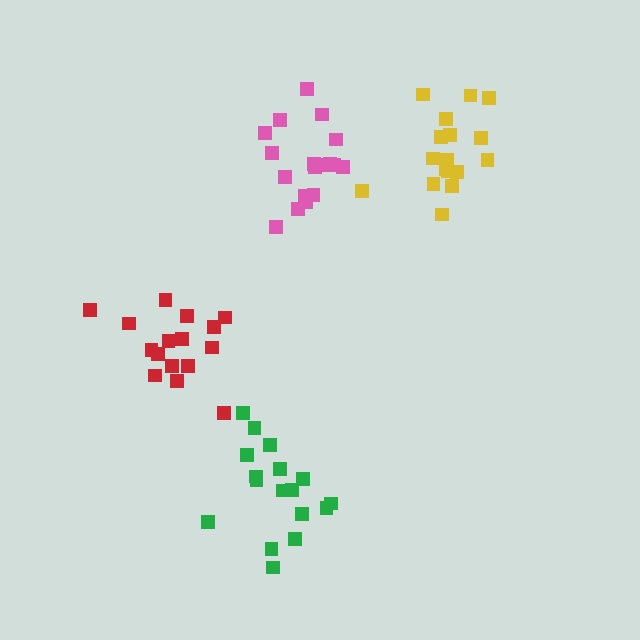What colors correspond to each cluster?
The clusters are colored: red, pink, yellow, green.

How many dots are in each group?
Group 1: 16 dots, Group 2: 18 dots, Group 3: 17 dots, Group 4: 17 dots (68 total).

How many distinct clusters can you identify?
There are 4 distinct clusters.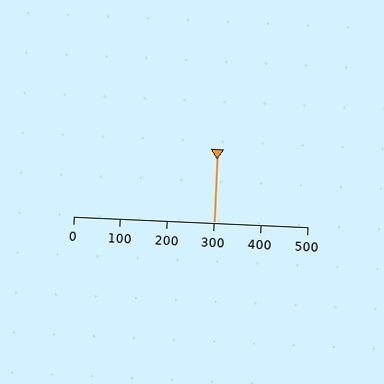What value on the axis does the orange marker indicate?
The marker indicates approximately 300.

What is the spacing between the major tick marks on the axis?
The major ticks are spaced 100 apart.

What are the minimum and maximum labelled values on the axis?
The axis runs from 0 to 500.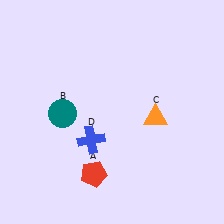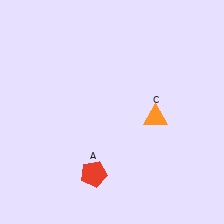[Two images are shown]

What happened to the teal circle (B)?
The teal circle (B) was removed in Image 2. It was in the bottom-left area of Image 1.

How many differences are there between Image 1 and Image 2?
There are 2 differences between the two images.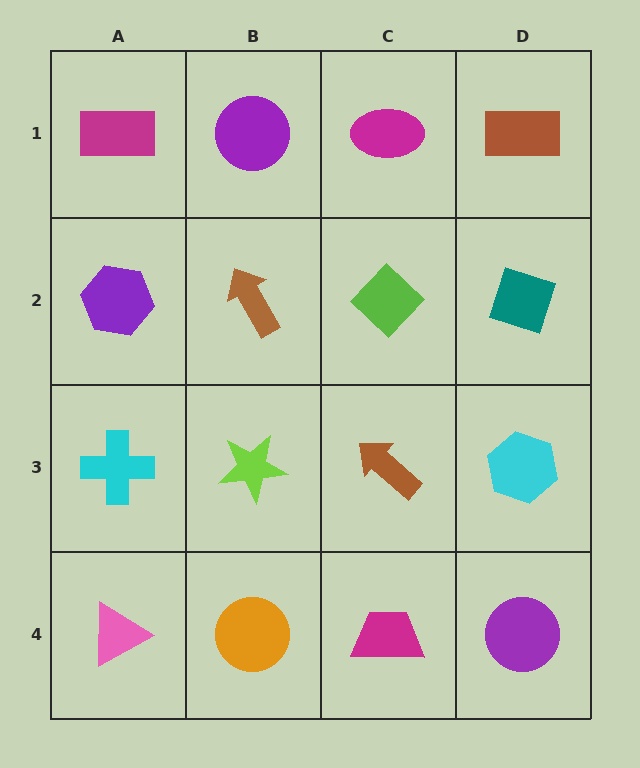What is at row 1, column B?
A purple circle.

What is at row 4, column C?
A magenta trapezoid.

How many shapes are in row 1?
4 shapes.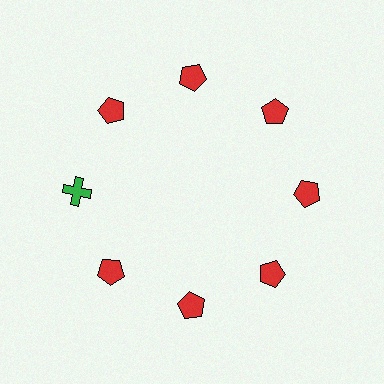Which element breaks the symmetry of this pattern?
The green cross at roughly the 9 o'clock position breaks the symmetry. All other shapes are red pentagons.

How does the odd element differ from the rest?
It differs in both color (green instead of red) and shape (cross instead of pentagon).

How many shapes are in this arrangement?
There are 8 shapes arranged in a ring pattern.